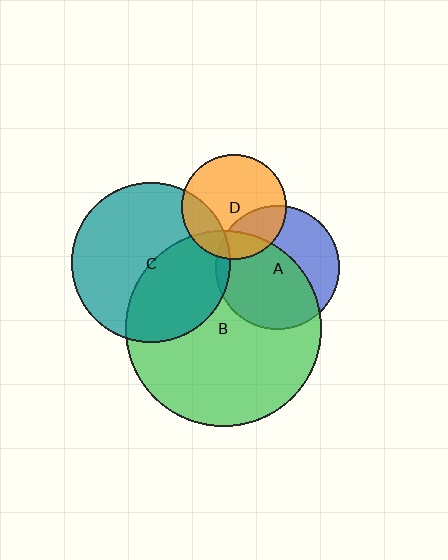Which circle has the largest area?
Circle B (green).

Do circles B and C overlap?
Yes.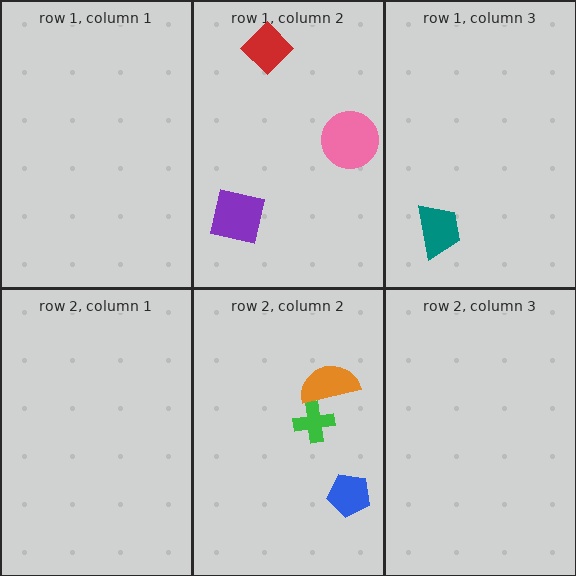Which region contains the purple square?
The row 1, column 2 region.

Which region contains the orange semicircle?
The row 2, column 2 region.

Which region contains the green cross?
The row 2, column 2 region.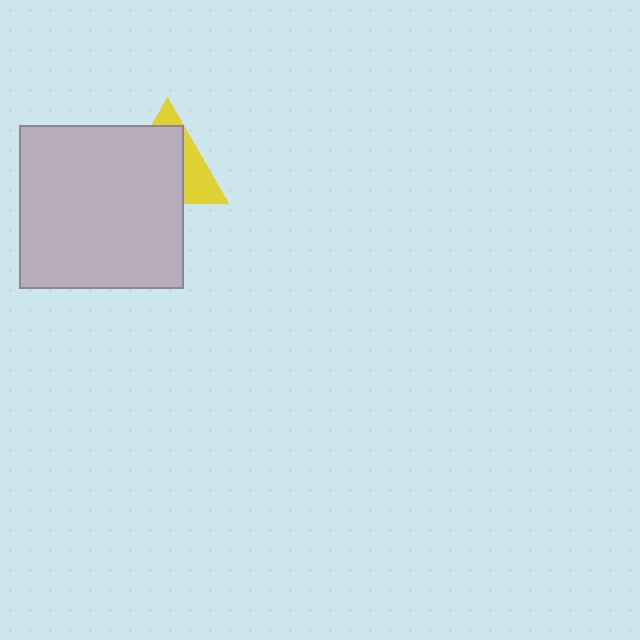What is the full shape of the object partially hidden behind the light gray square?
The partially hidden object is a yellow triangle.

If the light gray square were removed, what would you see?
You would see the complete yellow triangle.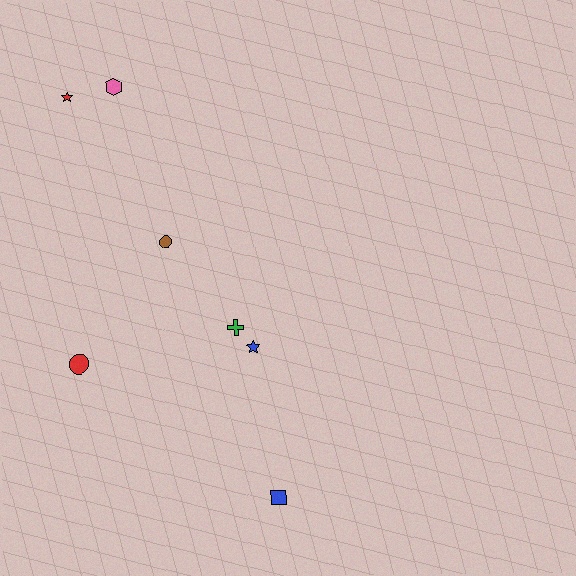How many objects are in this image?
There are 7 objects.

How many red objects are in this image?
There are 2 red objects.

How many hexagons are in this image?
There is 1 hexagon.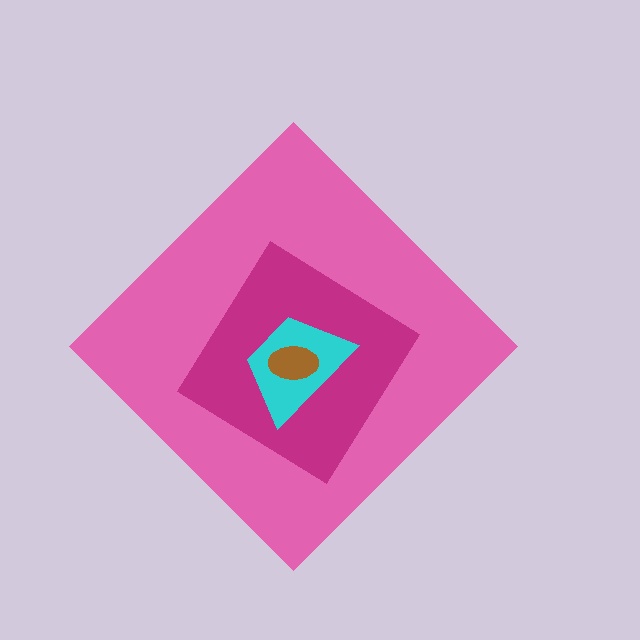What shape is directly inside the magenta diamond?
The cyan trapezoid.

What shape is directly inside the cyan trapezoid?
The brown ellipse.